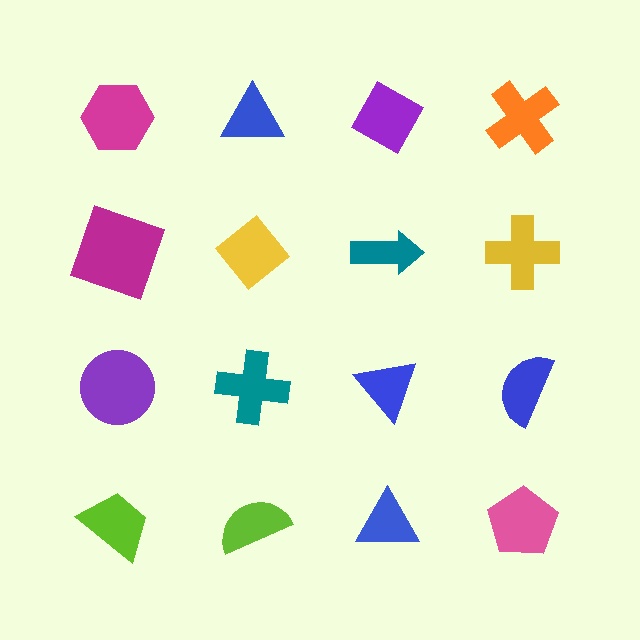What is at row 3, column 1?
A purple circle.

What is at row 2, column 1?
A magenta square.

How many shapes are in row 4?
4 shapes.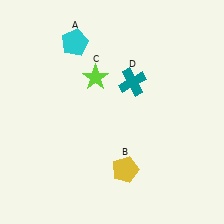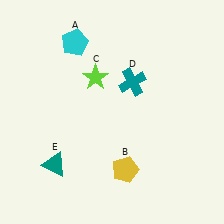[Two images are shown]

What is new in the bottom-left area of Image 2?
A teal triangle (E) was added in the bottom-left area of Image 2.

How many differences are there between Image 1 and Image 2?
There is 1 difference between the two images.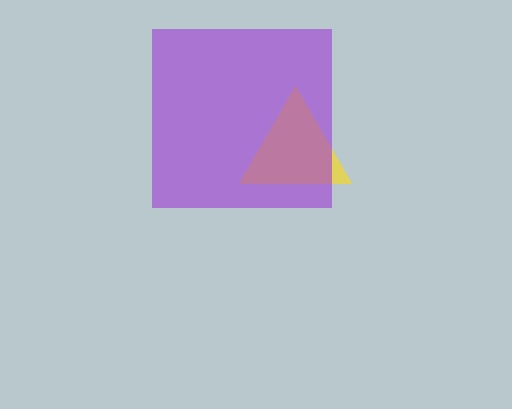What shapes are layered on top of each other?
The layered shapes are: a yellow triangle, a purple square.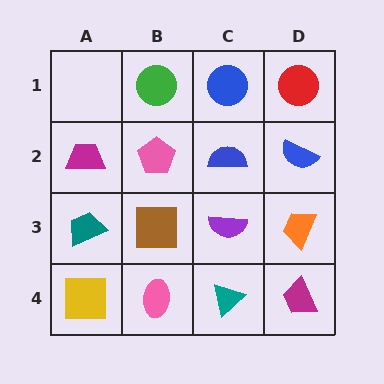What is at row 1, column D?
A red circle.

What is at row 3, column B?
A brown square.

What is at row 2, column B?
A pink pentagon.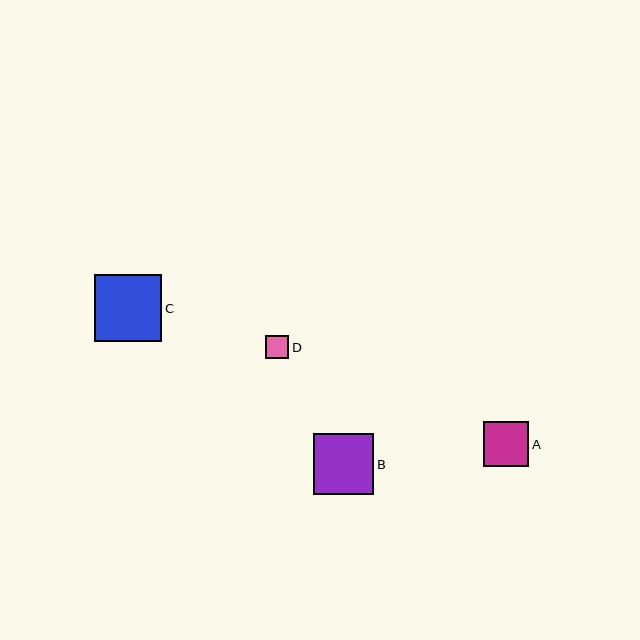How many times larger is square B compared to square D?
Square B is approximately 2.6 times the size of square D.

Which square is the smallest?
Square D is the smallest with a size of approximately 23 pixels.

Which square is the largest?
Square C is the largest with a size of approximately 67 pixels.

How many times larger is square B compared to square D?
Square B is approximately 2.6 times the size of square D.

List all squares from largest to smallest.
From largest to smallest: C, B, A, D.